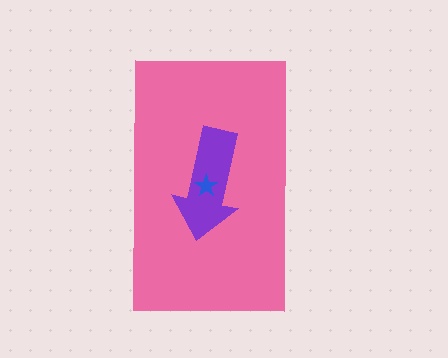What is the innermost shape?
The blue star.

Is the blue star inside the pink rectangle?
Yes.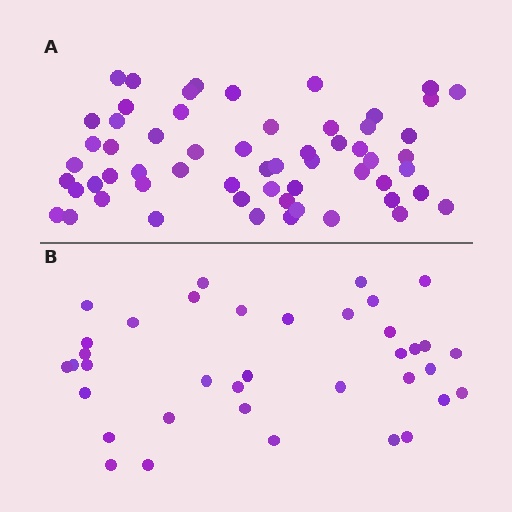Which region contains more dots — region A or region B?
Region A (the top region) has more dots.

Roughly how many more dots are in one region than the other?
Region A has approximately 20 more dots than region B.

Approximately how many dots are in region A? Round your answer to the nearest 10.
About 60 dots. (The exact count is 59, which rounds to 60.)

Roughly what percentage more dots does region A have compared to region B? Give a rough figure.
About 60% more.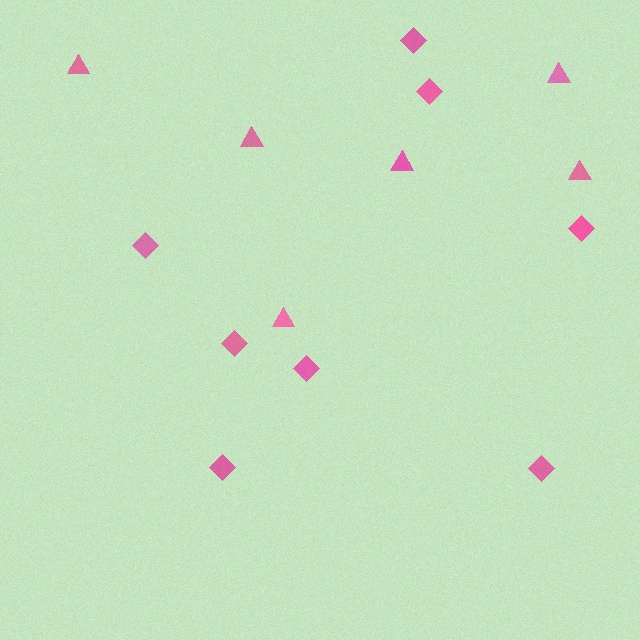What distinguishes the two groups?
There are 2 groups: one group of triangles (6) and one group of diamonds (8).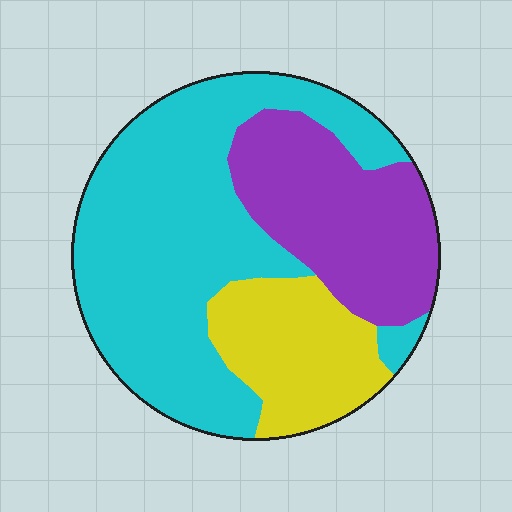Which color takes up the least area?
Yellow, at roughly 20%.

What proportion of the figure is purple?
Purple takes up about one quarter (1/4) of the figure.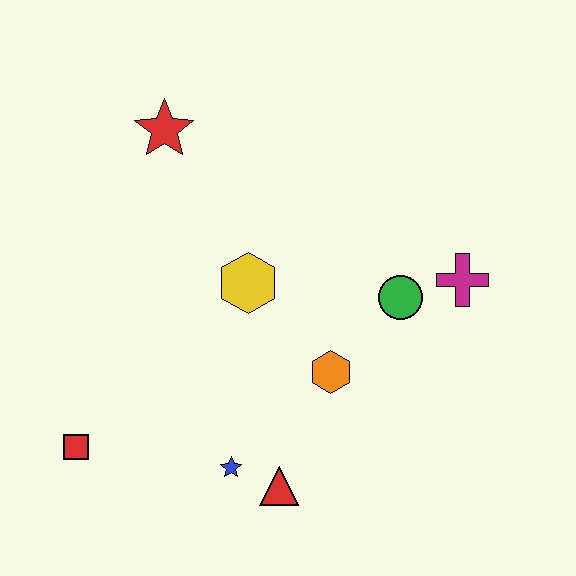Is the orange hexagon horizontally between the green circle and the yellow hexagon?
Yes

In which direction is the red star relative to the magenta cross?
The red star is to the left of the magenta cross.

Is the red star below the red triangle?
No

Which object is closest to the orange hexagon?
The green circle is closest to the orange hexagon.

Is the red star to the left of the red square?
No